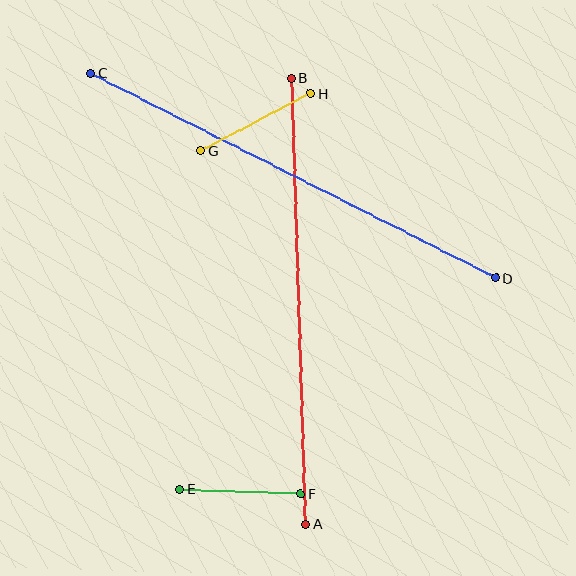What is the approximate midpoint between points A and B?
The midpoint is at approximately (299, 301) pixels.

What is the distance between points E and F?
The distance is approximately 121 pixels.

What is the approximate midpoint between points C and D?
The midpoint is at approximately (293, 176) pixels.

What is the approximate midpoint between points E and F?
The midpoint is at approximately (240, 491) pixels.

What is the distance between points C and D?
The distance is approximately 453 pixels.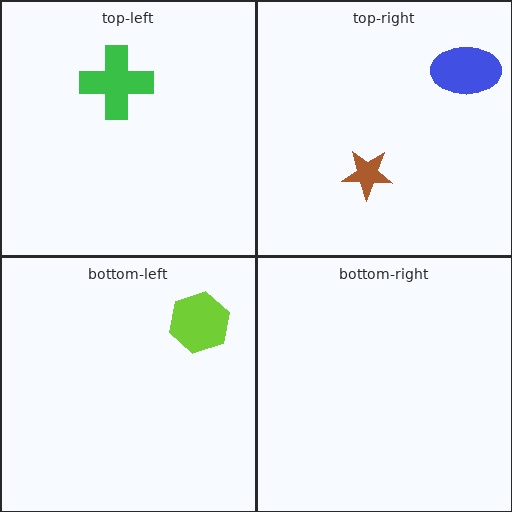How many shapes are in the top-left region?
1.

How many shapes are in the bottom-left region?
1.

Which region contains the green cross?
The top-left region.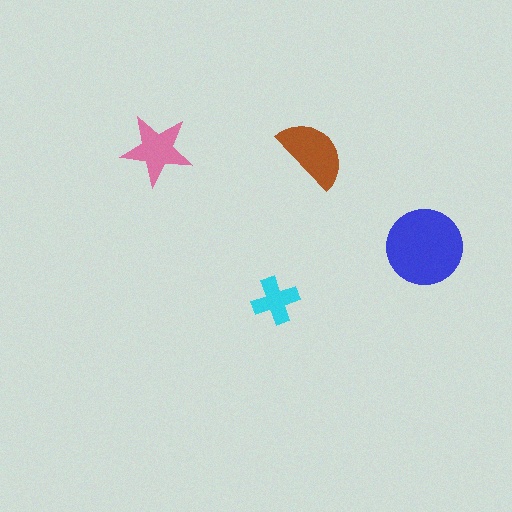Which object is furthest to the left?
The pink star is leftmost.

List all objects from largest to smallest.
The blue circle, the brown semicircle, the pink star, the cyan cross.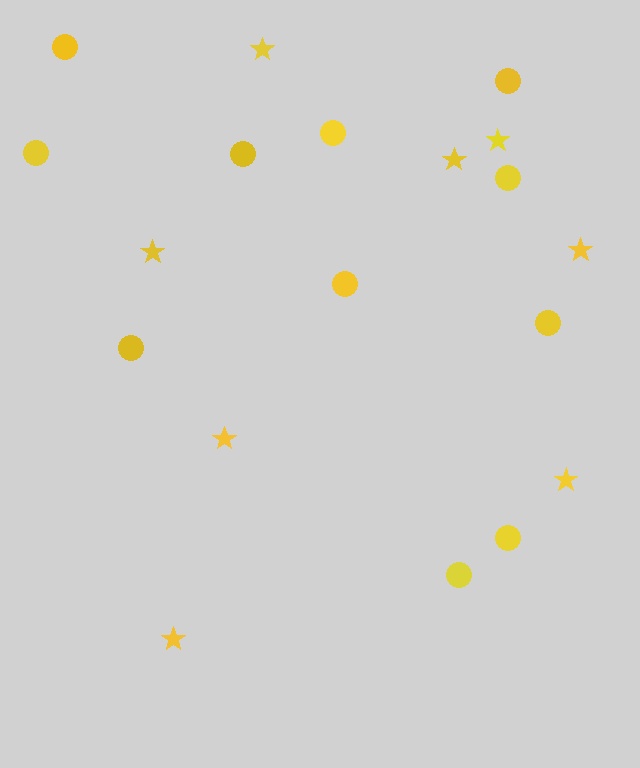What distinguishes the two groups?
There are 2 groups: one group of circles (11) and one group of stars (8).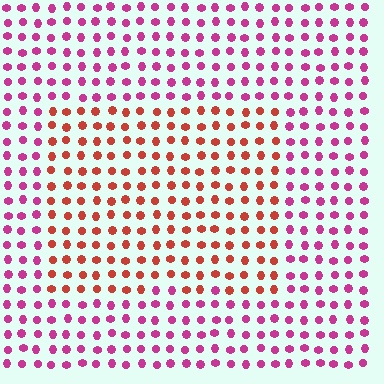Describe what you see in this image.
The image is filled with small magenta elements in a uniform arrangement. A rectangle-shaped region is visible where the elements are tinted to a slightly different hue, forming a subtle color boundary.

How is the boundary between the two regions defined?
The boundary is defined purely by a slight shift in hue (about 43 degrees). Spacing, size, and orientation are identical on both sides.